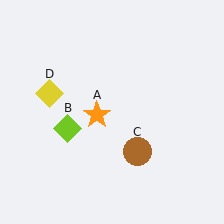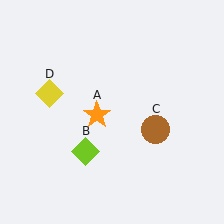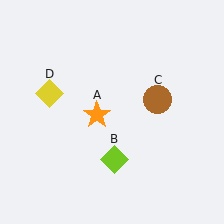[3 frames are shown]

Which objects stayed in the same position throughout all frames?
Orange star (object A) and yellow diamond (object D) remained stationary.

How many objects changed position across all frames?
2 objects changed position: lime diamond (object B), brown circle (object C).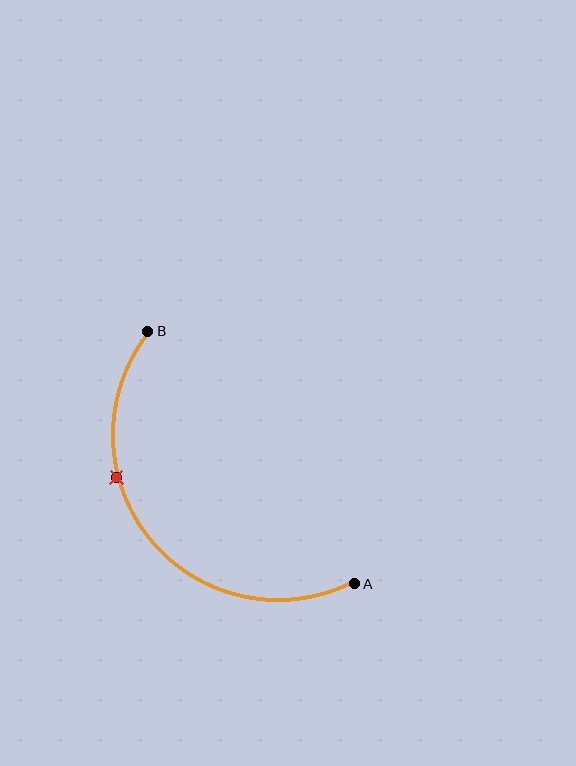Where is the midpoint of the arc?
The arc midpoint is the point on the curve farthest from the straight line joining A and B. It sits below and to the left of that line.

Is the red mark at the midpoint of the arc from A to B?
No. The red mark lies on the arc but is closer to endpoint B. The arc midpoint would be at the point on the curve equidistant along the arc from both A and B.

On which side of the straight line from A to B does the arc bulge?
The arc bulges below and to the left of the straight line connecting A and B.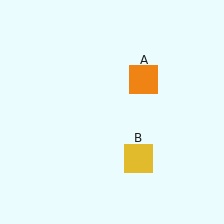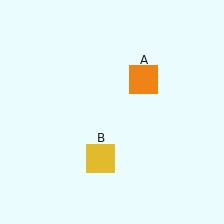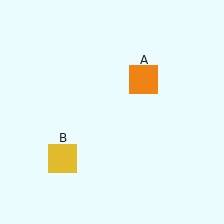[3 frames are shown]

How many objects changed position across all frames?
1 object changed position: yellow square (object B).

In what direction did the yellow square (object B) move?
The yellow square (object B) moved left.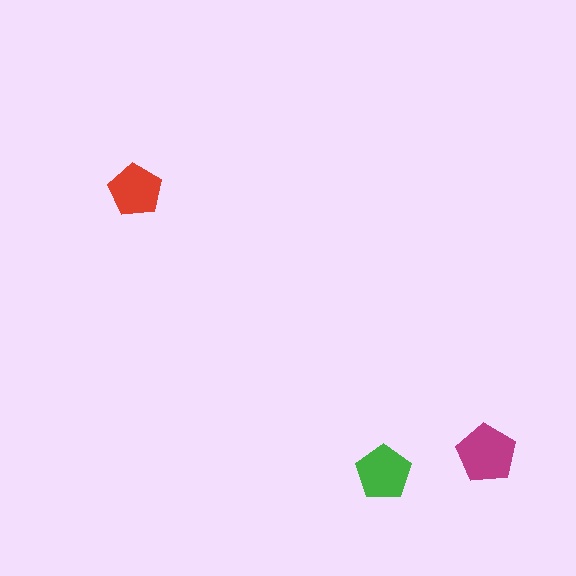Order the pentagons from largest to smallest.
the magenta one, the green one, the red one.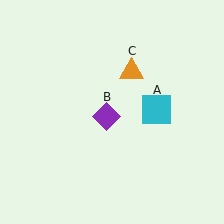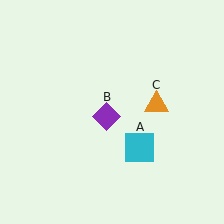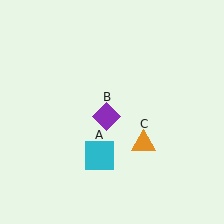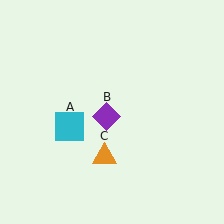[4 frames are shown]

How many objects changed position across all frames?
2 objects changed position: cyan square (object A), orange triangle (object C).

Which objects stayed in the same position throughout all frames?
Purple diamond (object B) remained stationary.